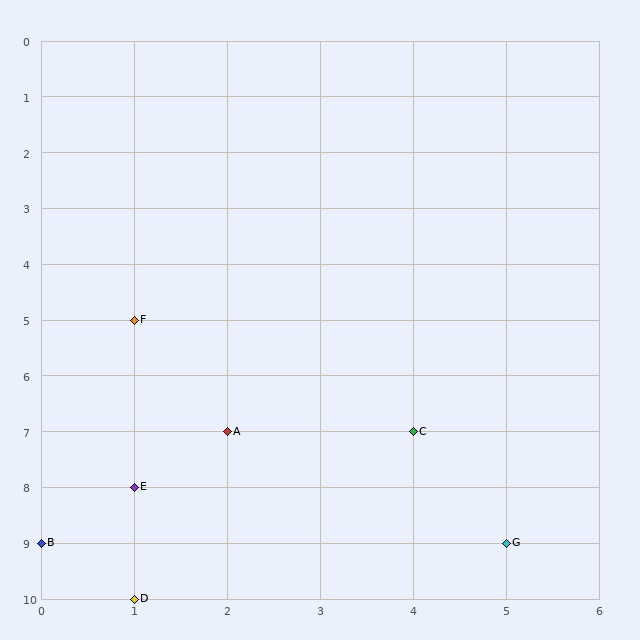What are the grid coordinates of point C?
Point C is at grid coordinates (4, 7).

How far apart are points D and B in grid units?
Points D and B are 1 column and 1 row apart (about 1.4 grid units diagonally).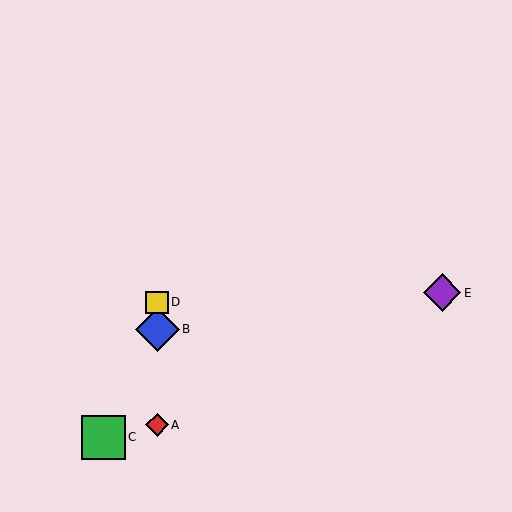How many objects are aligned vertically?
3 objects (A, B, D) are aligned vertically.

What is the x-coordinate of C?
Object C is at x≈103.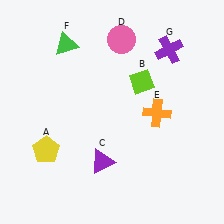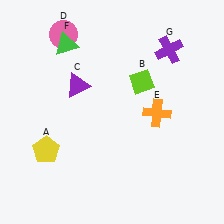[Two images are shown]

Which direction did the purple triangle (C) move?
The purple triangle (C) moved up.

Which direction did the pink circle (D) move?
The pink circle (D) moved left.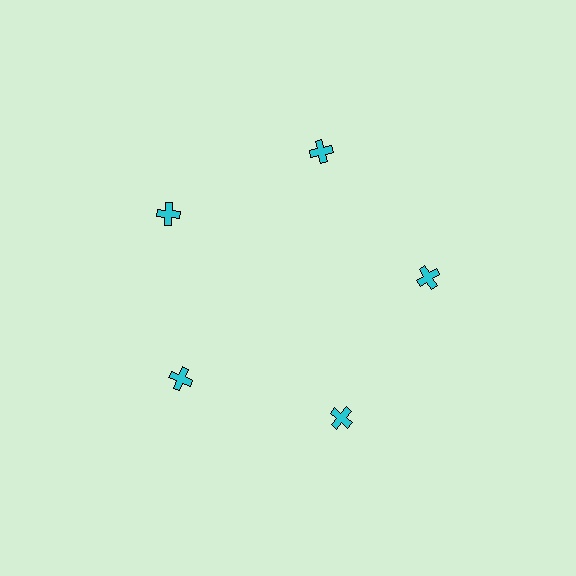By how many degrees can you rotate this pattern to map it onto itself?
The pattern maps onto itself every 72 degrees of rotation.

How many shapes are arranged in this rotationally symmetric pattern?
There are 5 shapes, arranged in 5 groups of 1.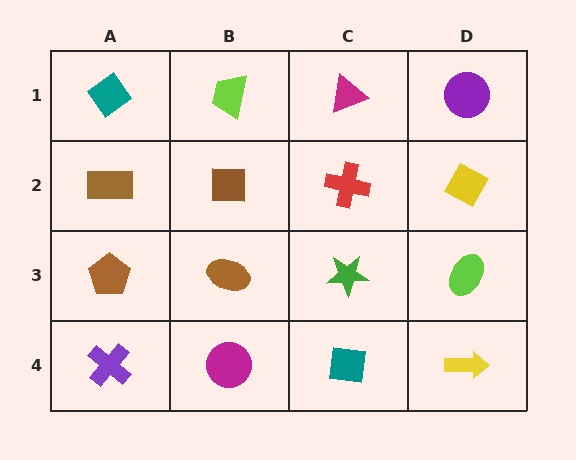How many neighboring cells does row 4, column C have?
3.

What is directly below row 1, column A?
A brown rectangle.